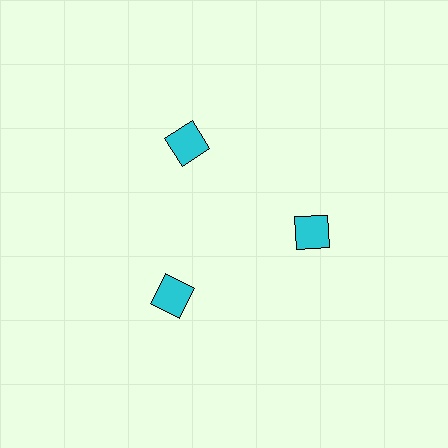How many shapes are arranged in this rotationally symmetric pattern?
There are 3 shapes, arranged in 3 groups of 1.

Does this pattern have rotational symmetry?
Yes, this pattern has 3-fold rotational symmetry. It looks the same after rotating 120 degrees around the center.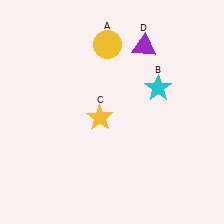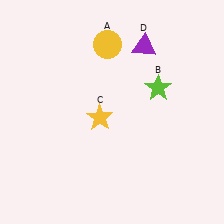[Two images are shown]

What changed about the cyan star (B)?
In Image 1, B is cyan. In Image 2, it changed to lime.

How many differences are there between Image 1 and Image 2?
There is 1 difference between the two images.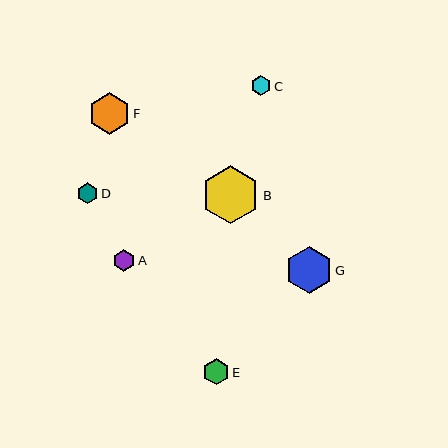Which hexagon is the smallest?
Hexagon C is the smallest with a size of approximately 20 pixels.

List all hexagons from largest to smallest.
From largest to smallest: B, G, F, E, A, D, C.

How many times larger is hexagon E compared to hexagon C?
Hexagon E is approximately 1.3 times the size of hexagon C.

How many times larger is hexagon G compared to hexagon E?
Hexagon G is approximately 1.8 times the size of hexagon E.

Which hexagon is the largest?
Hexagon B is the largest with a size of approximately 58 pixels.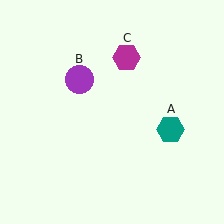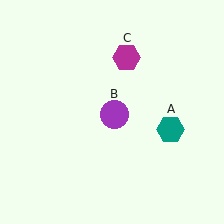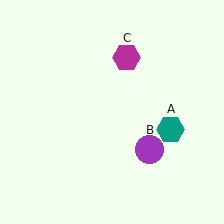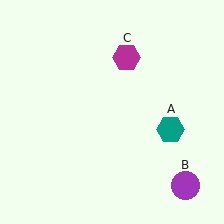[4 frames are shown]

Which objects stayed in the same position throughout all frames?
Teal hexagon (object A) and magenta hexagon (object C) remained stationary.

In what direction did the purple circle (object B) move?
The purple circle (object B) moved down and to the right.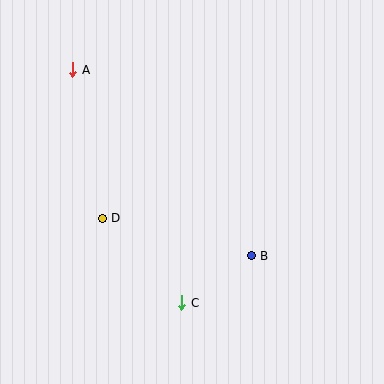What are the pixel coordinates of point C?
Point C is at (182, 303).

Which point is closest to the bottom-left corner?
Point D is closest to the bottom-left corner.